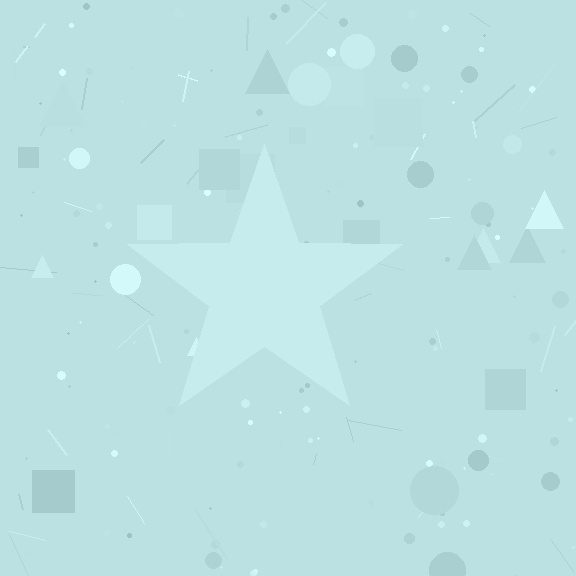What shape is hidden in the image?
A star is hidden in the image.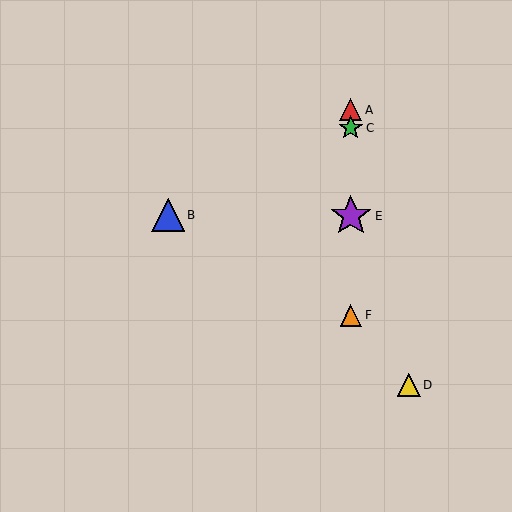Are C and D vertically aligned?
No, C is at x≈351 and D is at x≈409.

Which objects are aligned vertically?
Objects A, C, E, F are aligned vertically.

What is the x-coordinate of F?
Object F is at x≈351.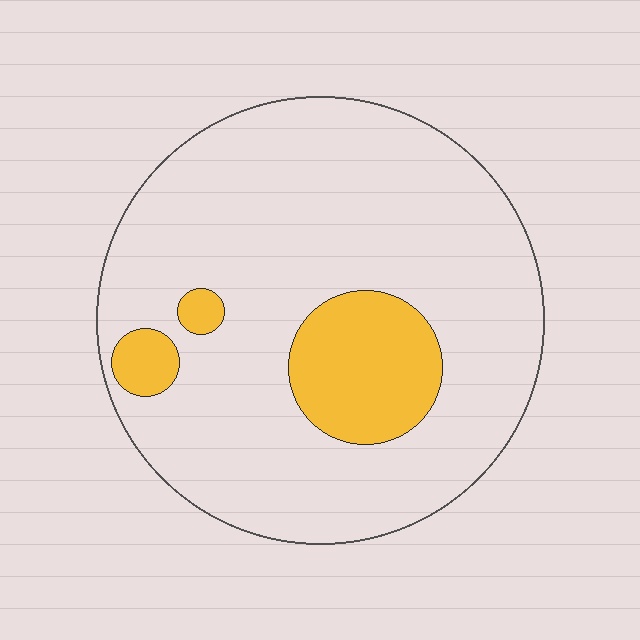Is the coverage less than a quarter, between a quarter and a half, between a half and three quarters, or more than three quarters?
Less than a quarter.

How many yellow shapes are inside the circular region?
3.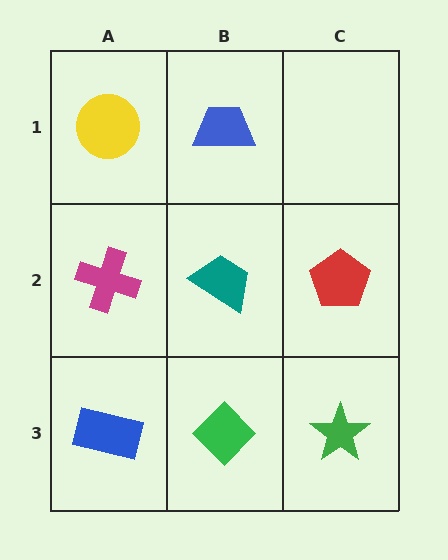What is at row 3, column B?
A green diamond.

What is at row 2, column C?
A red pentagon.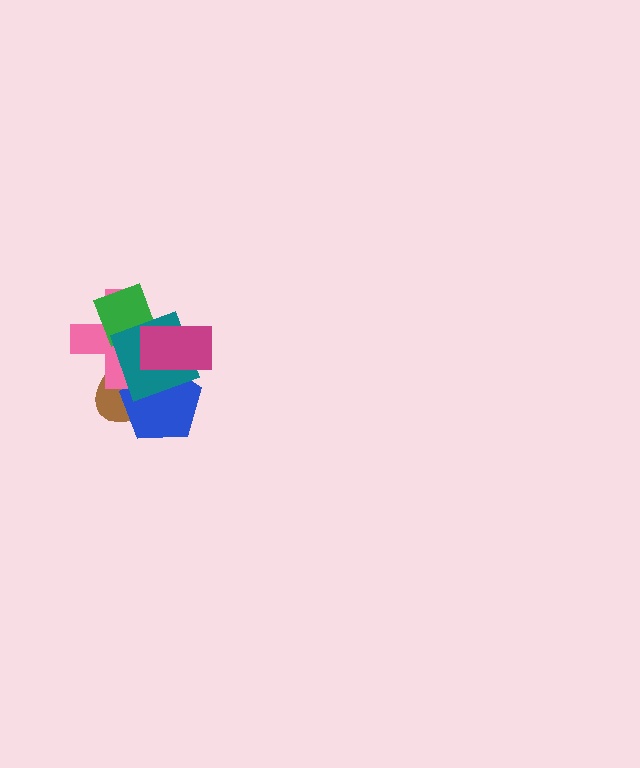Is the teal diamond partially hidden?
Yes, it is partially covered by another shape.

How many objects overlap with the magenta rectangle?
5 objects overlap with the magenta rectangle.